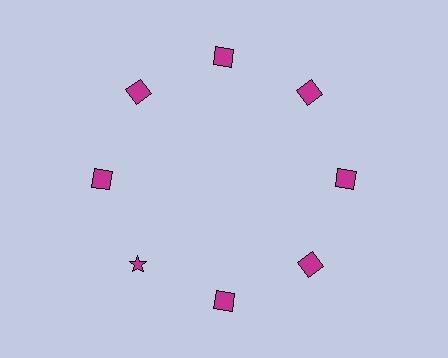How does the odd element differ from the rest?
It has a different shape: star instead of square.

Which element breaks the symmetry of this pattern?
The magenta star at roughly the 8 o'clock position breaks the symmetry. All other shapes are magenta squares.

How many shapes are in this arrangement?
There are 8 shapes arranged in a ring pattern.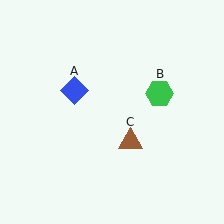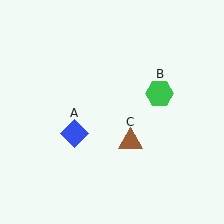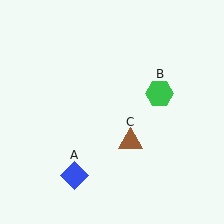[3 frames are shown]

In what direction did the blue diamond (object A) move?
The blue diamond (object A) moved down.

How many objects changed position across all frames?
1 object changed position: blue diamond (object A).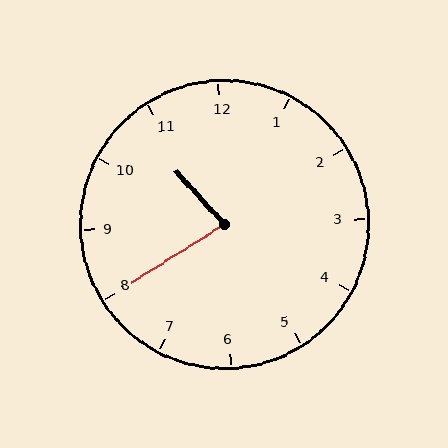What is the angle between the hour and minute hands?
Approximately 80 degrees.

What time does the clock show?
10:40.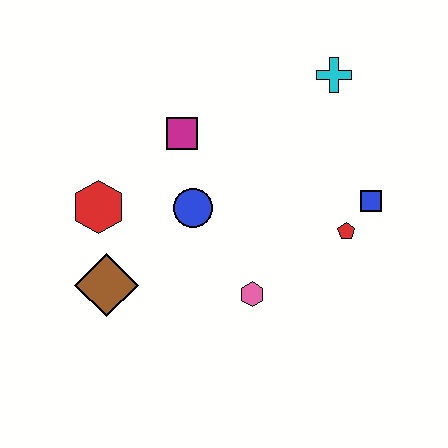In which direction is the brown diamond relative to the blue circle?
The brown diamond is to the left of the blue circle.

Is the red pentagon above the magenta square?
No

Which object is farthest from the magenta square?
The blue square is farthest from the magenta square.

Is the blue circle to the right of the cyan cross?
No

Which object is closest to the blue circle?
The magenta square is closest to the blue circle.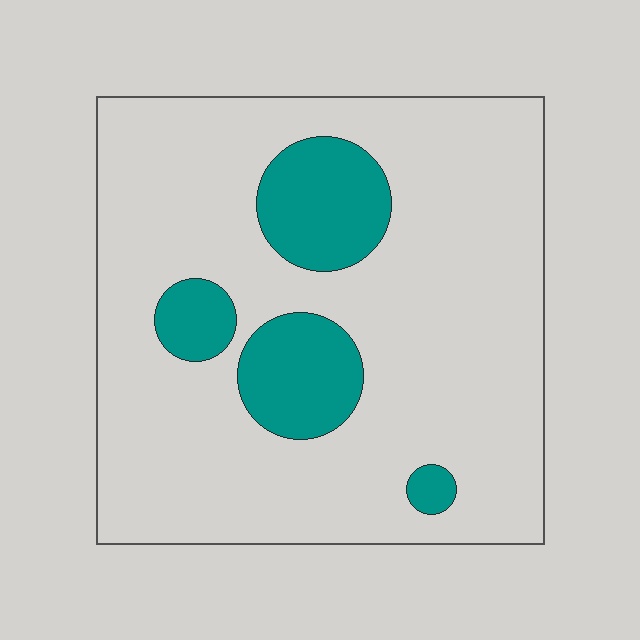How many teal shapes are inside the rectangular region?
4.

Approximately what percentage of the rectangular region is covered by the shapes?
Approximately 15%.